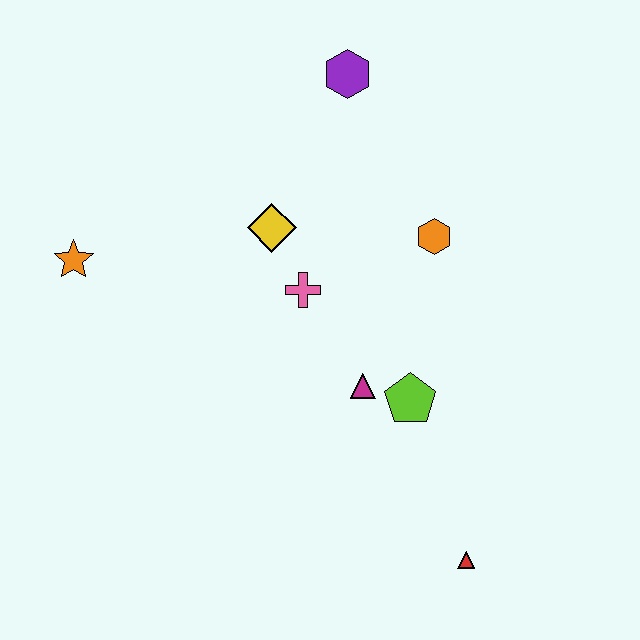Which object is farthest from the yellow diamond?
The red triangle is farthest from the yellow diamond.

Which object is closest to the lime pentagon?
The magenta triangle is closest to the lime pentagon.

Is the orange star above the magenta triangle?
Yes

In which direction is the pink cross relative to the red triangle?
The pink cross is above the red triangle.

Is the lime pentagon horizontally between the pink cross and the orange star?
No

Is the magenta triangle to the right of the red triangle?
No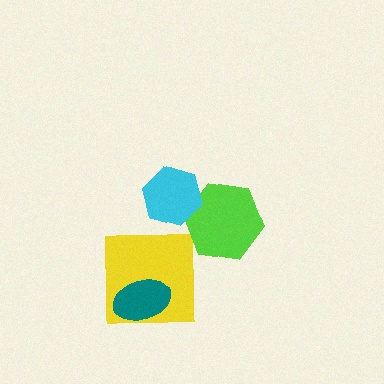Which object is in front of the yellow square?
The teal ellipse is in front of the yellow square.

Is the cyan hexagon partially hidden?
No, no other shape covers it.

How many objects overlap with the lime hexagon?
1 object overlaps with the lime hexagon.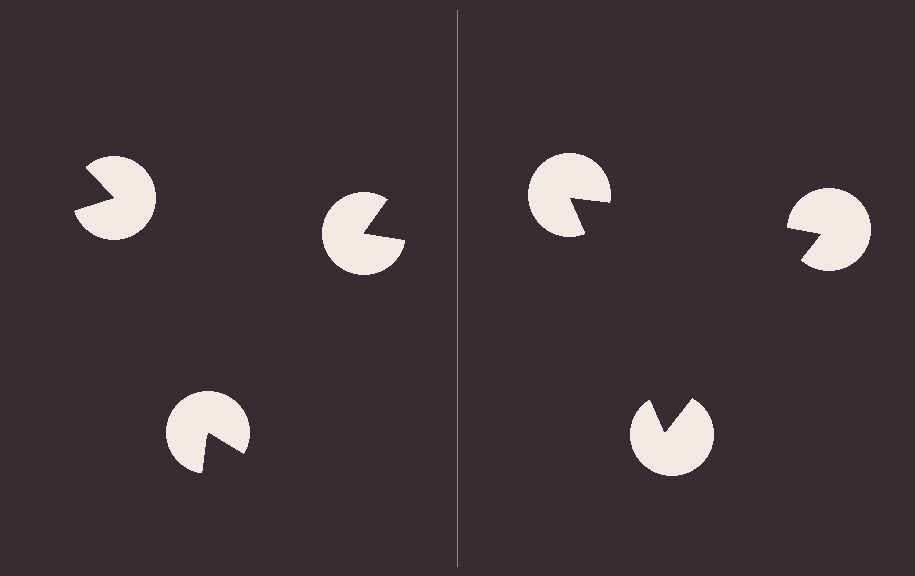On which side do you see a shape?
An illusory triangle appears on the right side. On the left side the wedge cuts are rotated, so no coherent shape forms.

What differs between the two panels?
The pac-man discs are positioned identically on both sides; only the wedge orientations differ. On the right they align to a triangle; on the left they are misaligned.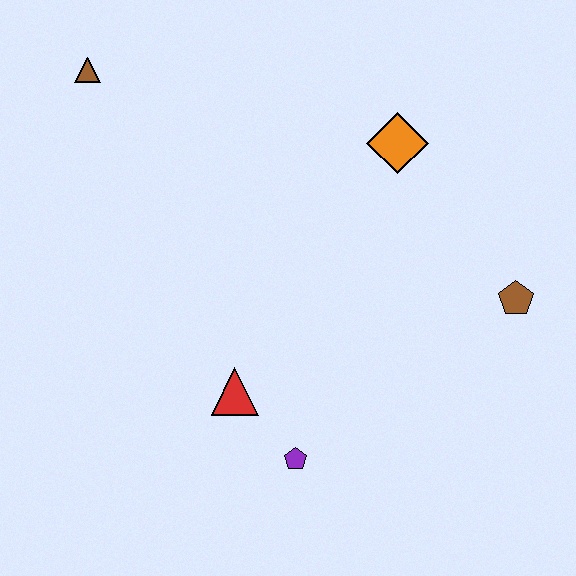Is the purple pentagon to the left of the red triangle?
No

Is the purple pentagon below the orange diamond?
Yes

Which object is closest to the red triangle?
The purple pentagon is closest to the red triangle.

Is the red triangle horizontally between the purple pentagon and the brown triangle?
Yes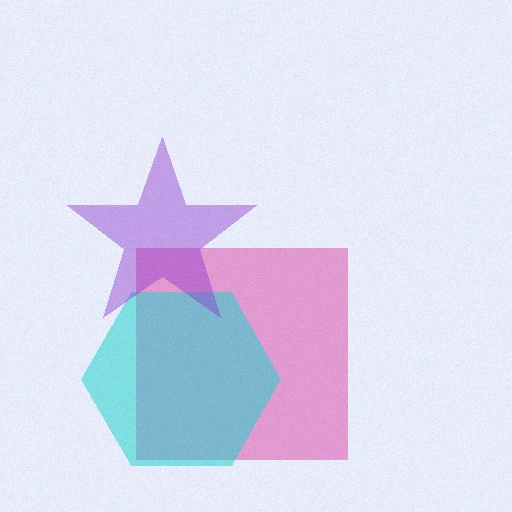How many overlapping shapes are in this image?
There are 3 overlapping shapes in the image.